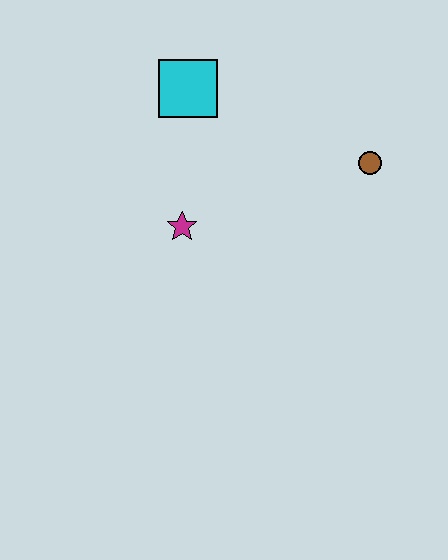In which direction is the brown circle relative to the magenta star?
The brown circle is to the right of the magenta star.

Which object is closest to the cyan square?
The magenta star is closest to the cyan square.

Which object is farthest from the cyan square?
The brown circle is farthest from the cyan square.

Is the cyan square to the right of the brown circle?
No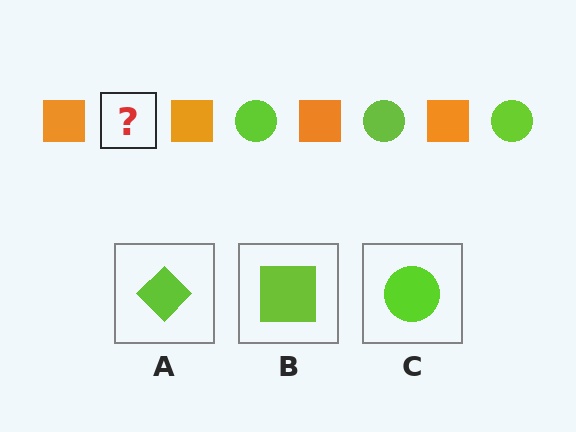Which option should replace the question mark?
Option C.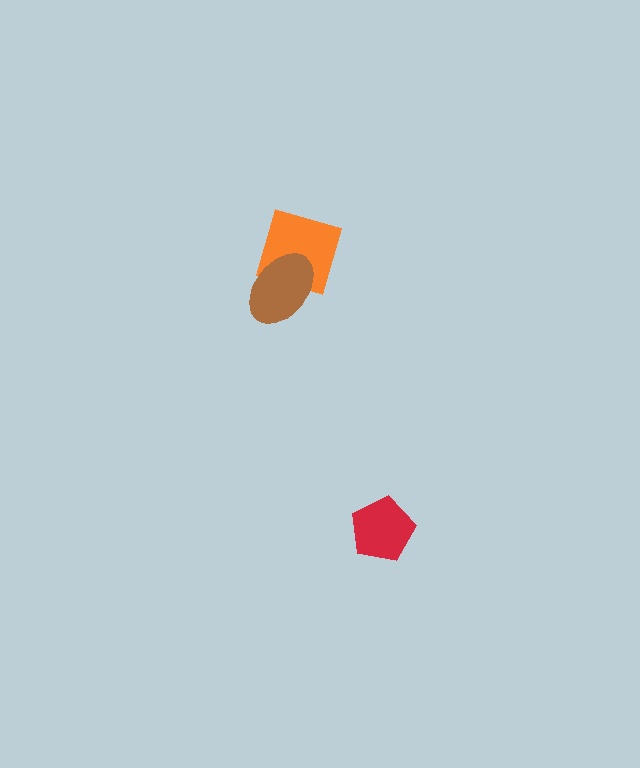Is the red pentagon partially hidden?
No, no other shape covers it.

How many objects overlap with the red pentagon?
0 objects overlap with the red pentagon.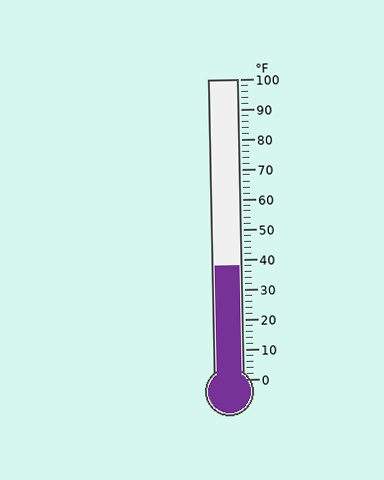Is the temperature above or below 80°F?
The temperature is below 80°F.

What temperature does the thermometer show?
The thermometer shows approximately 38°F.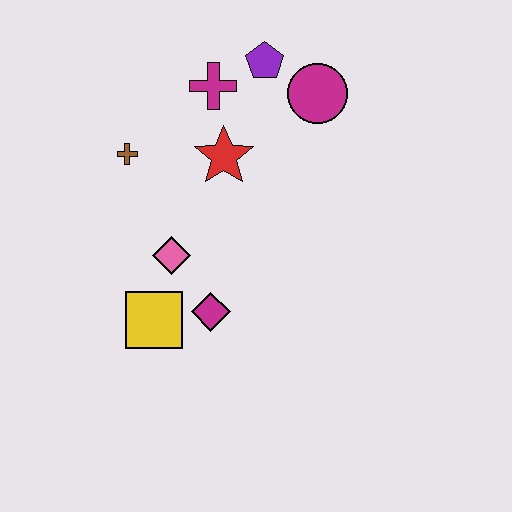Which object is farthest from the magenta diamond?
The purple pentagon is farthest from the magenta diamond.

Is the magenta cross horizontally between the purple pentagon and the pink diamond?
Yes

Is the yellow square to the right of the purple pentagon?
No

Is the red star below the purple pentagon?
Yes